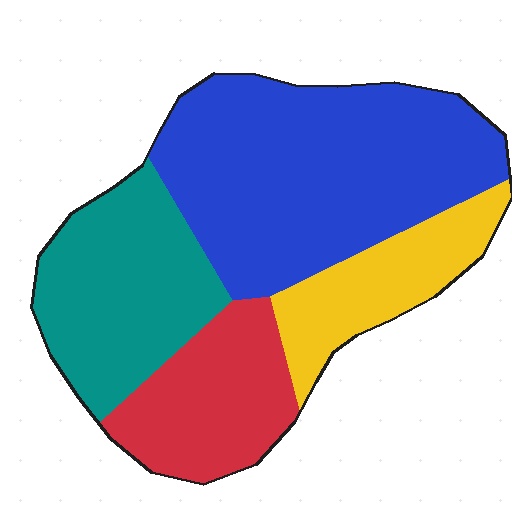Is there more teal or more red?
Teal.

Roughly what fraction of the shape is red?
Red covers roughly 20% of the shape.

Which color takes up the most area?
Blue, at roughly 45%.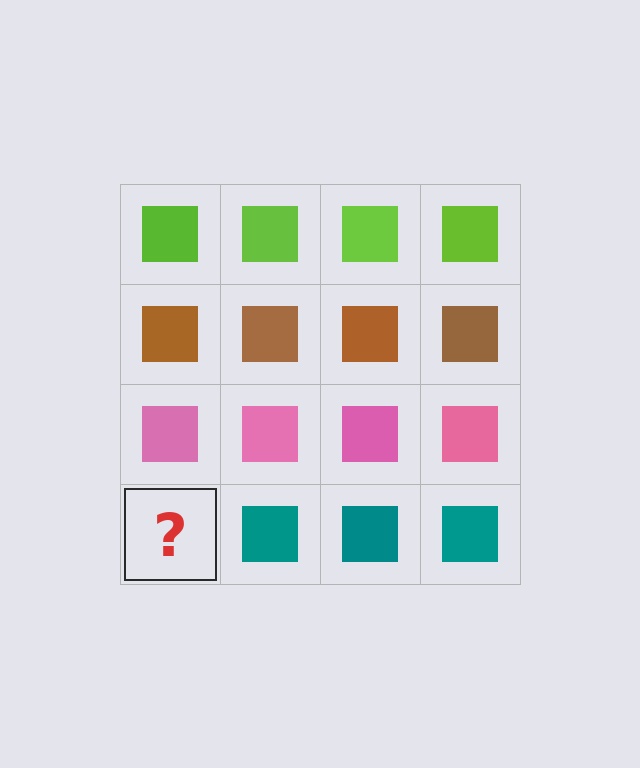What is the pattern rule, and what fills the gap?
The rule is that each row has a consistent color. The gap should be filled with a teal square.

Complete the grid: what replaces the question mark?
The question mark should be replaced with a teal square.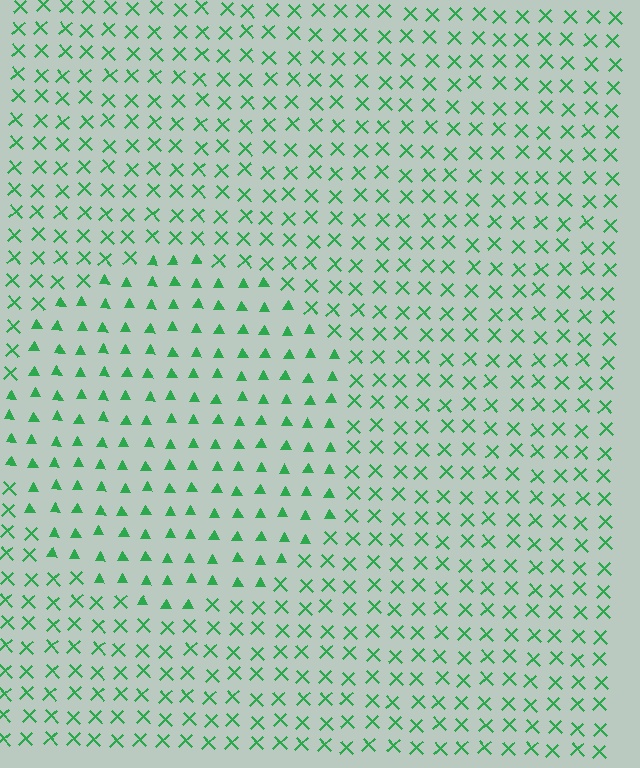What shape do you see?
I see a circle.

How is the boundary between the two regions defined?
The boundary is defined by a change in element shape: triangles inside vs. X marks outside. All elements share the same color and spacing.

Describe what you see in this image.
The image is filled with small green elements arranged in a uniform grid. A circle-shaped region contains triangles, while the surrounding area contains X marks. The boundary is defined purely by the change in element shape.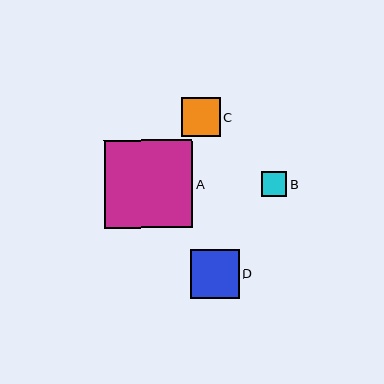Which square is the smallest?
Square B is the smallest with a size of approximately 25 pixels.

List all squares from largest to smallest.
From largest to smallest: A, D, C, B.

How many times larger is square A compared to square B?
Square A is approximately 3.5 times the size of square B.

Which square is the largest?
Square A is the largest with a size of approximately 88 pixels.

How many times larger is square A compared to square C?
Square A is approximately 2.3 times the size of square C.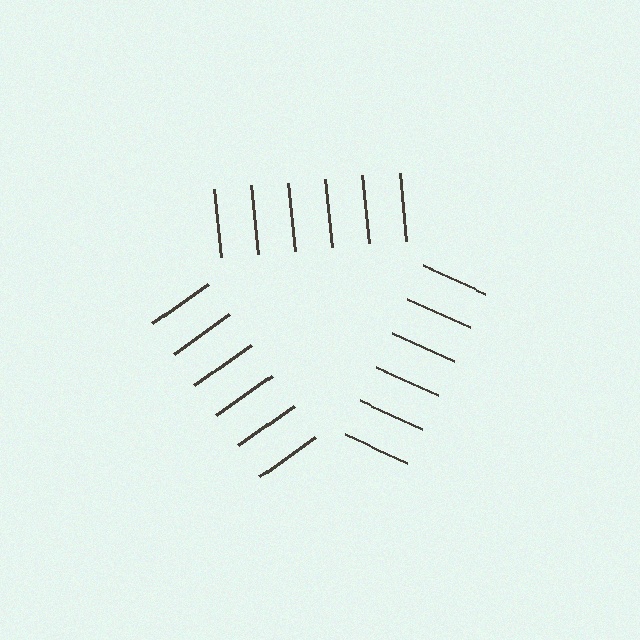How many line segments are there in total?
18 — 6 along each of the 3 edges.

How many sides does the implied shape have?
3 sides — the line-ends trace a triangle.